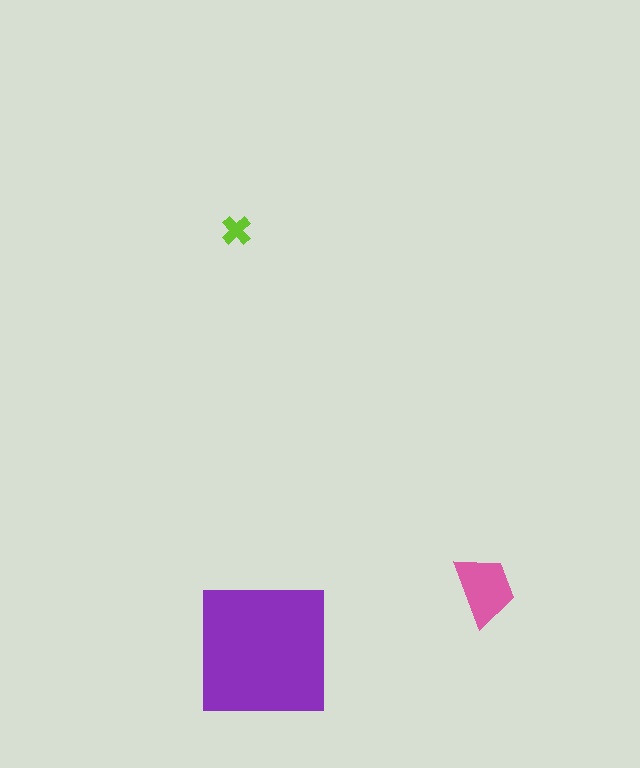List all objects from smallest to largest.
The lime cross, the pink trapezoid, the purple square.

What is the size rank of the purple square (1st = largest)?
1st.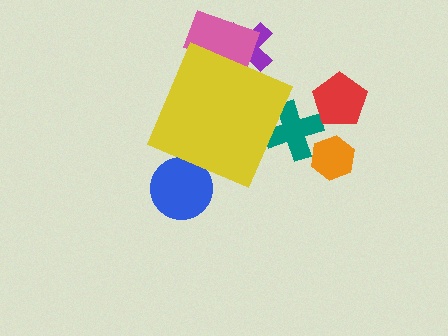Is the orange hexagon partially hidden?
No, the orange hexagon is fully visible.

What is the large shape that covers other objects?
A yellow diamond.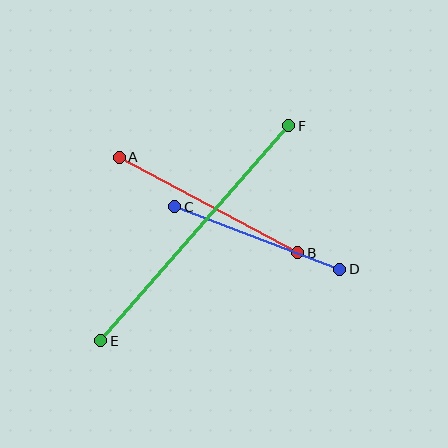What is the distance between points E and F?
The distance is approximately 286 pixels.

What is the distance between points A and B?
The distance is approximately 203 pixels.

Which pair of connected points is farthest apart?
Points E and F are farthest apart.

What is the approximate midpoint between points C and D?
The midpoint is at approximately (257, 238) pixels.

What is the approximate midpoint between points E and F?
The midpoint is at approximately (195, 233) pixels.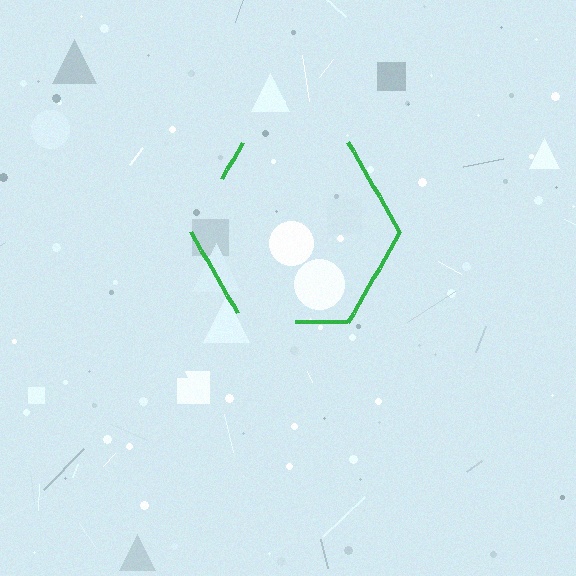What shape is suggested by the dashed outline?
The dashed outline suggests a hexagon.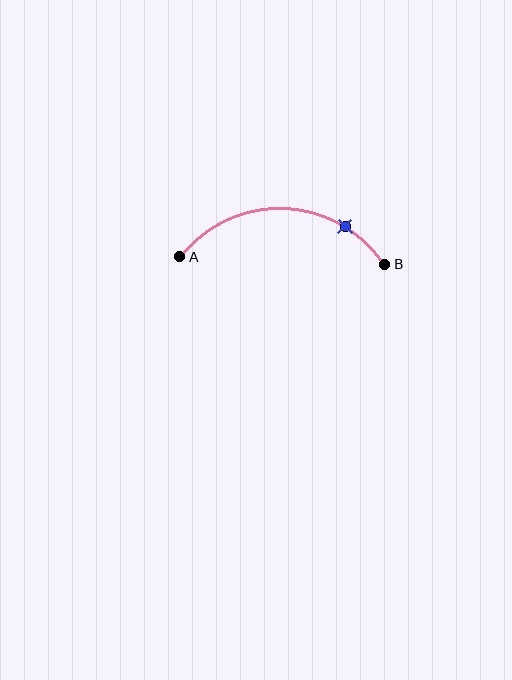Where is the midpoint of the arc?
The arc midpoint is the point on the curve farthest from the straight line joining A and B. It sits above that line.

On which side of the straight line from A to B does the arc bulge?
The arc bulges above the straight line connecting A and B.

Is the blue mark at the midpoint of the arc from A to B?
No. The blue mark lies on the arc but is closer to endpoint B. The arc midpoint would be at the point on the curve equidistant along the arc from both A and B.